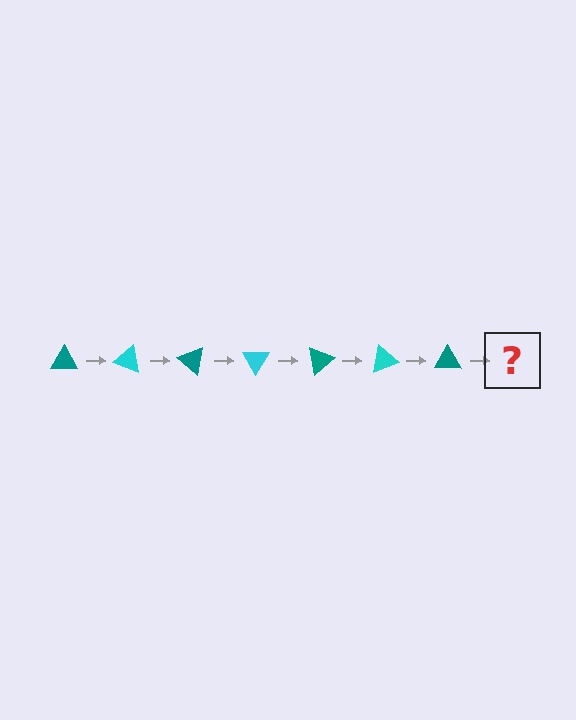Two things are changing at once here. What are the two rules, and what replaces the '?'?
The two rules are that it rotates 20 degrees each step and the color cycles through teal and cyan. The '?' should be a cyan triangle, rotated 140 degrees from the start.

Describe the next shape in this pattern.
It should be a cyan triangle, rotated 140 degrees from the start.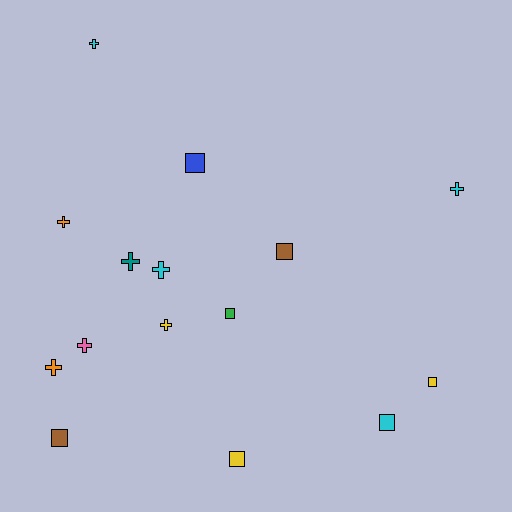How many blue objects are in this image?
There is 1 blue object.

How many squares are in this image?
There are 7 squares.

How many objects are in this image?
There are 15 objects.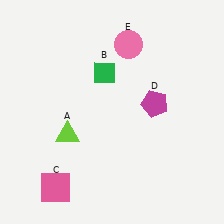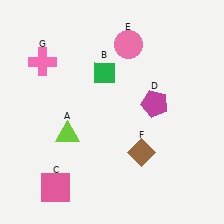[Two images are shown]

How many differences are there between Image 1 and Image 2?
There are 2 differences between the two images.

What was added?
A brown diamond (F), a pink cross (G) were added in Image 2.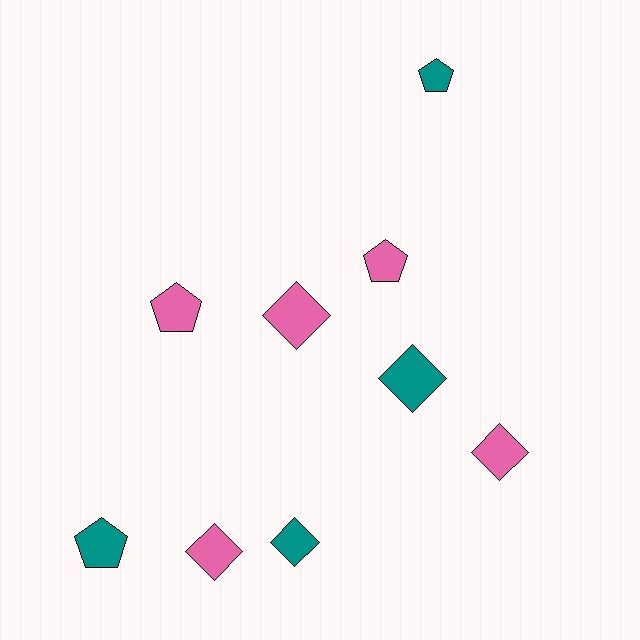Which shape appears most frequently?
Diamond, with 5 objects.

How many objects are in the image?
There are 9 objects.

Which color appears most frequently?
Pink, with 5 objects.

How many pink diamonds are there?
There are 3 pink diamonds.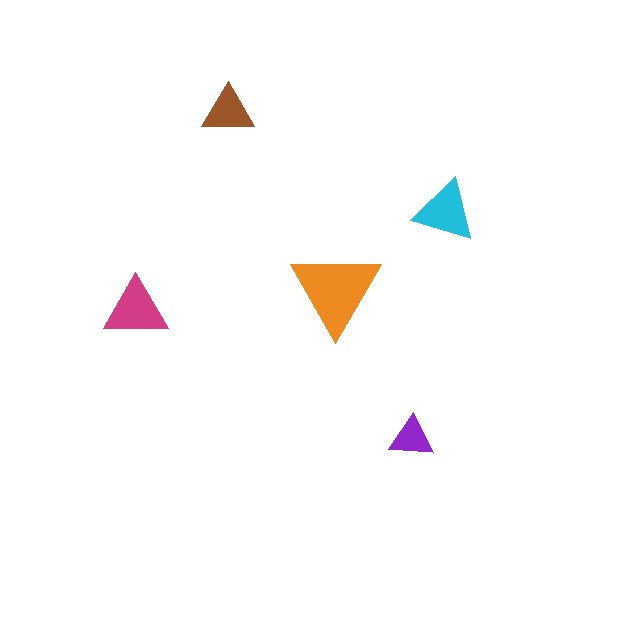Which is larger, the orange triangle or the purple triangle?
The orange one.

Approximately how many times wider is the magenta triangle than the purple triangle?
About 1.5 times wider.